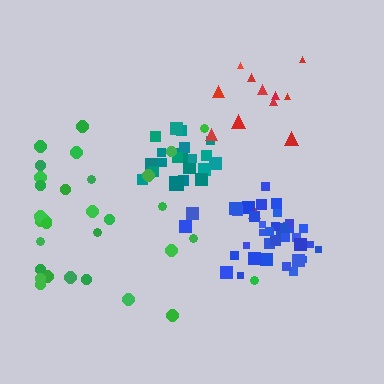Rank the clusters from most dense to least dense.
blue, teal, red, green.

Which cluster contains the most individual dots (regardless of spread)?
Blue (35).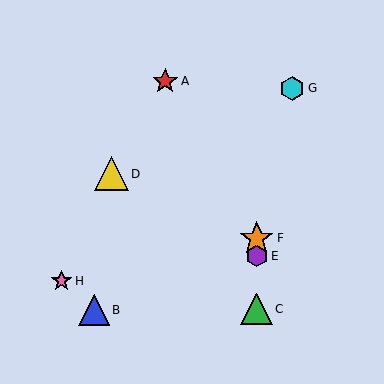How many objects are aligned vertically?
3 objects (C, E, F) are aligned vertically.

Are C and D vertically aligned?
No, C is at x≈257 and D is at x≈111.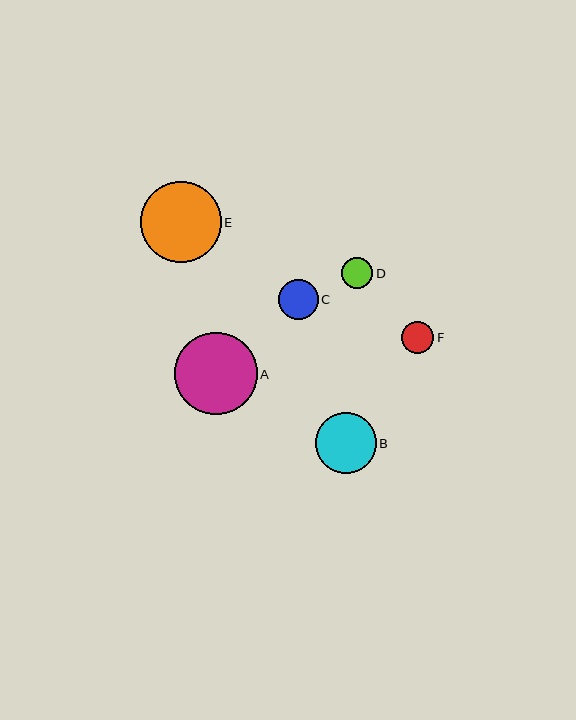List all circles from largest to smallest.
From largest to smallest: A, E, B, C, F, D.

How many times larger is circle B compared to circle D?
Circle B is approximately 1.9 times the size of circle D.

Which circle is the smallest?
Circle D is the smallest with a size of approximately 31 pixels.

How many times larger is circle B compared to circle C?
Circle B is approximately 1.5 times the size of circle C.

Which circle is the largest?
Circle A is the largest with a size of approximately 82 pixels.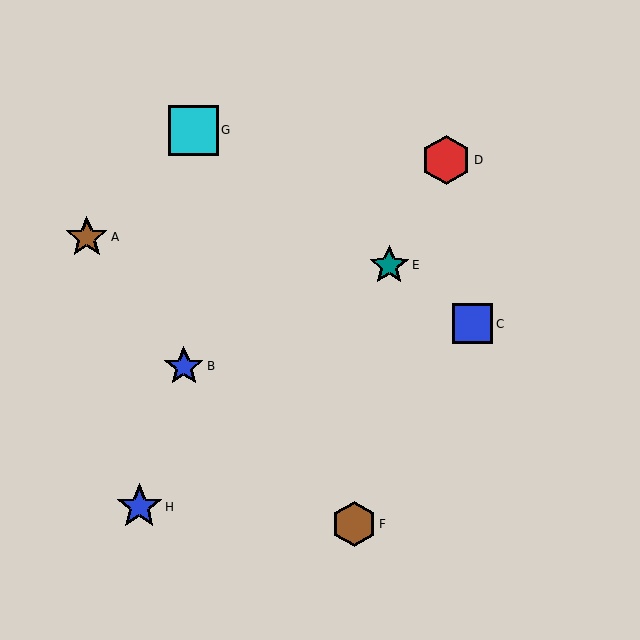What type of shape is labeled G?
Shape G is a cyan square.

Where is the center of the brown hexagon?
The center of the brown hexagon is at (354, 524).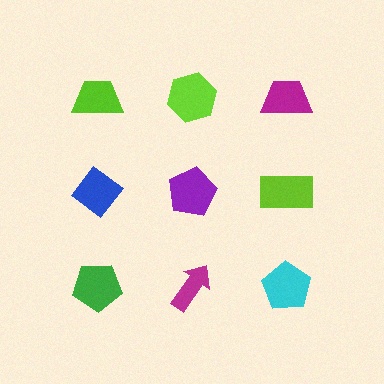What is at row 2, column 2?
A purple pentagon.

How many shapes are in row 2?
3 shapes.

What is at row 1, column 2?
A lime hexagon.